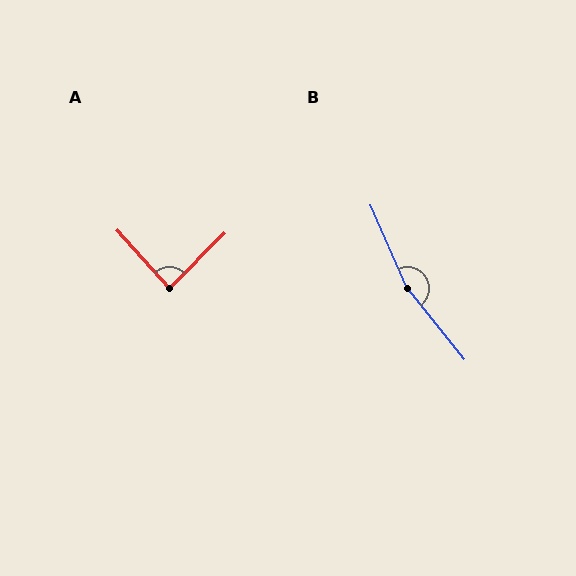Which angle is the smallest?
A, at approximately 87 degrees.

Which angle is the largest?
B, at approximately 165 degrees.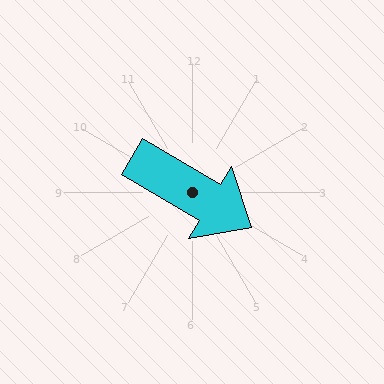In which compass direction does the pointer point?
Southeast.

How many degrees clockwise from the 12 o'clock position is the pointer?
Approximately 121 degrees.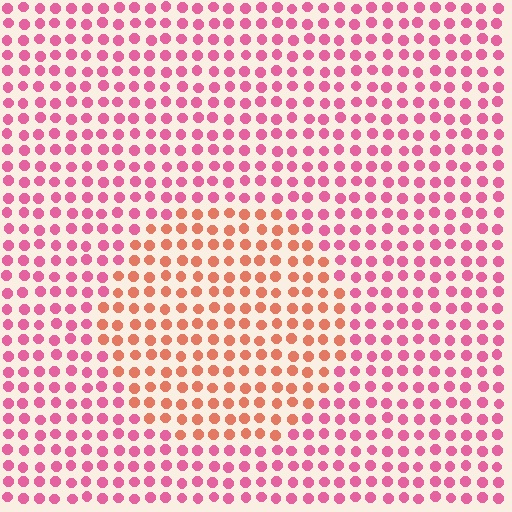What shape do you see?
I see a circle.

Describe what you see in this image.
The image is filled with small pink elements in a uniform arrangement. A circle-shaped region is visible where the elements are tinted to a slightly different hue, forming a subtle color boundary.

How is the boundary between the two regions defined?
The boundary is defined purely by a slight shift in hue (about 39 degrees). Spacing, size, and orientation are identical on both sides.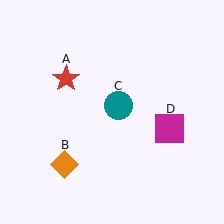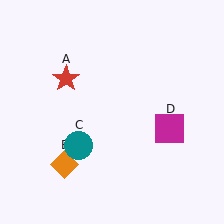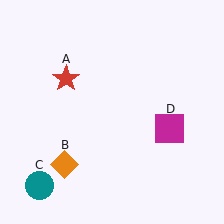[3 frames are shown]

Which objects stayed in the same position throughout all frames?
Red star (object A) and orange diamond (object B) and magenta square (object D) remained stationary.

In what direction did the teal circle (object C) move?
The teal circle (object C) moved down and to the left.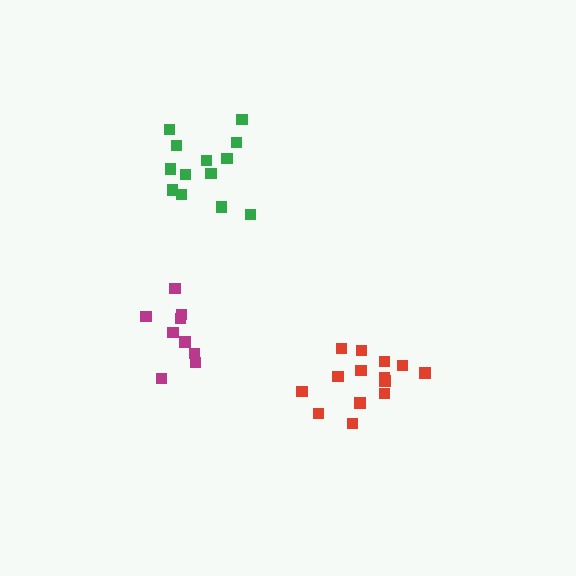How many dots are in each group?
Group 1: 13 dots, Group 2: 9 dots, Group 3: 14 dots (36 total).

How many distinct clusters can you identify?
There are 3 distinct clusters.